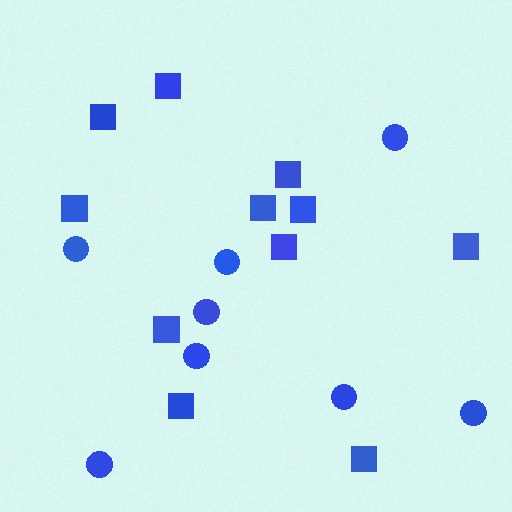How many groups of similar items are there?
There are 2 groups: one group of circles (8) and one group of squares (11).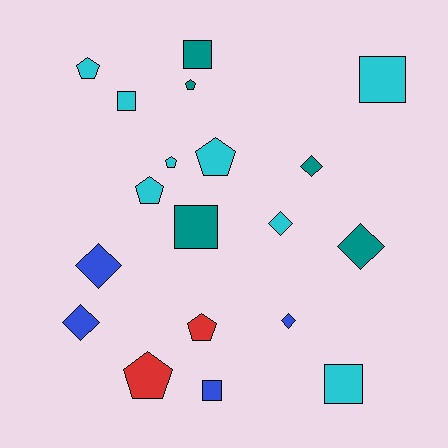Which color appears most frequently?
Cyan, with 8 objects.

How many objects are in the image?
There are 19 objects.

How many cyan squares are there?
There are 3 cyan squares.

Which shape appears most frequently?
Pentagon, with 7 objects.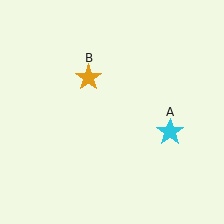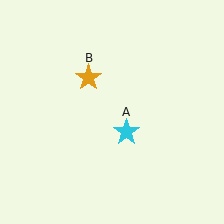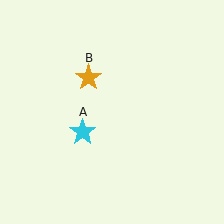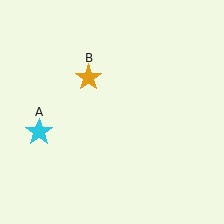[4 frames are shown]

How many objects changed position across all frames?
1 object changed position: cyan star (object A).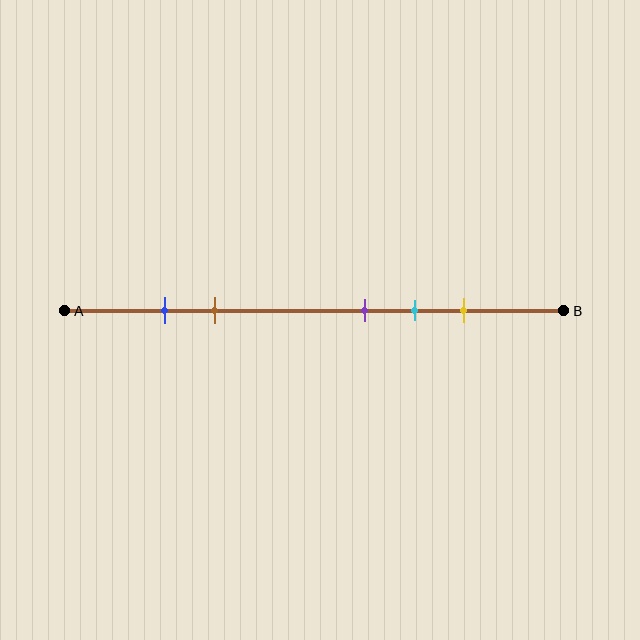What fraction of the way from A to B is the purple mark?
The purple mark is approximately 60% (0.6) of the way from A to B.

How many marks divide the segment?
There are 5 marks dividing the segment.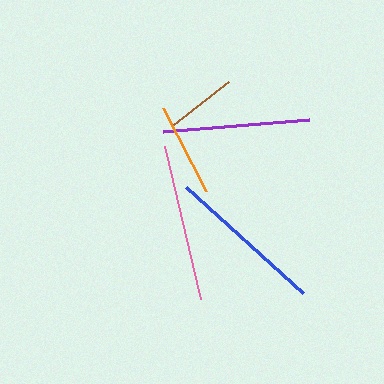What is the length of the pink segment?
The pink segment is approximately 157 pixels long.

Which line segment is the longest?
The blue line is the longest at approximately 158 pixels.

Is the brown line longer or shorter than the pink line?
The pink line is longer than the brown line.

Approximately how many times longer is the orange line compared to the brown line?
The orange line is approximately 1.3 times the length of the brown line.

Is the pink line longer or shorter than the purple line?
The pink line is longer than the purple line.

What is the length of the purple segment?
The purple segment is approximately 146 pixels long.